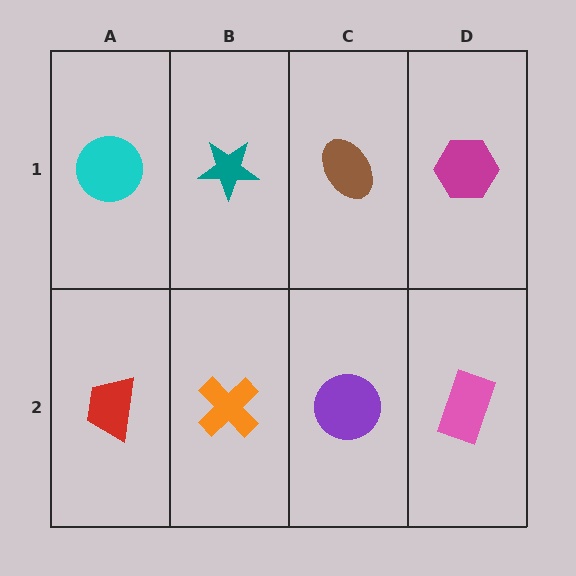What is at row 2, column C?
A purple circle.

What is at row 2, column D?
A pink rectangle.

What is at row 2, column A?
A red trapezoid.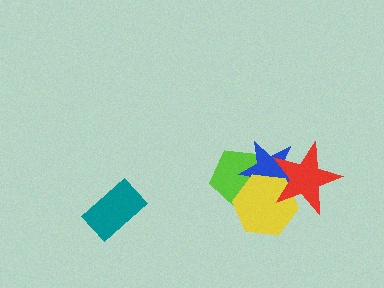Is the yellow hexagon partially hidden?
Yes, it is partially covered by another shape.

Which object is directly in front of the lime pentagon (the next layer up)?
The blue star is directly in front of the lime pentagon.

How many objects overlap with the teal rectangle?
0 objects overlap with the teal rectangle.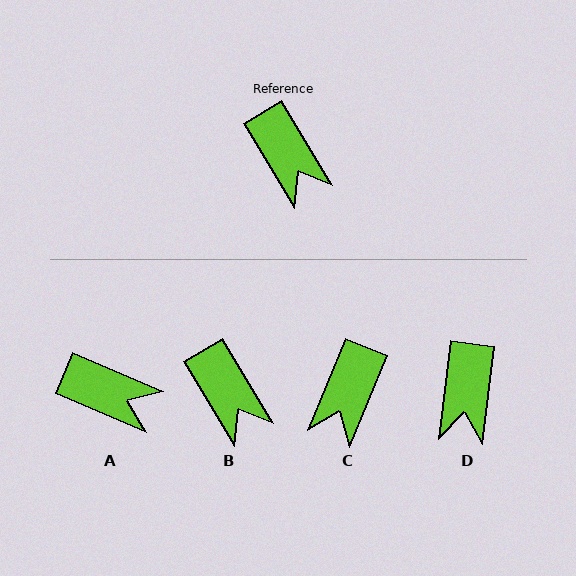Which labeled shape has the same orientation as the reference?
B.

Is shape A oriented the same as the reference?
No, it is off by about 36 degrees.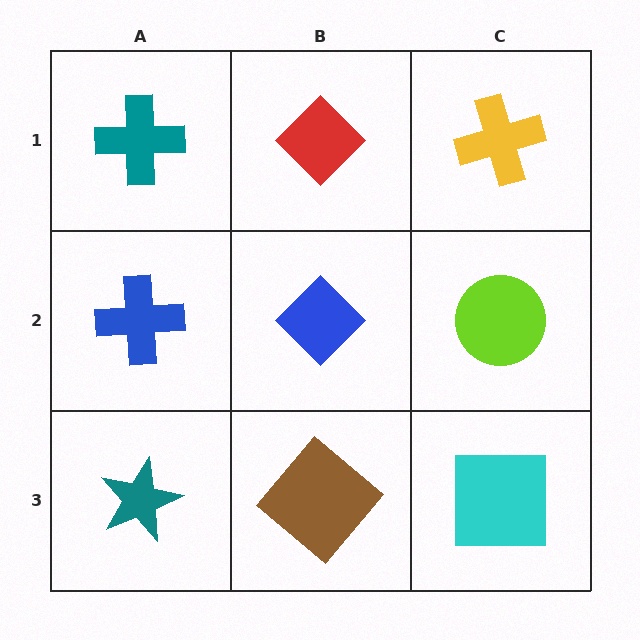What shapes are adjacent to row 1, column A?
A blue cross (row 2, column A), a red diamond (row 1, column B).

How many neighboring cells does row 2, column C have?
3.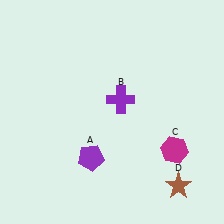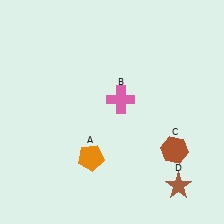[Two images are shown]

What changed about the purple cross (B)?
In Image 1, B is purple. In Image 2, it changed to pink.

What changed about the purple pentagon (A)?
In Image 1, A is purple. In Image 2, it changed to orange.